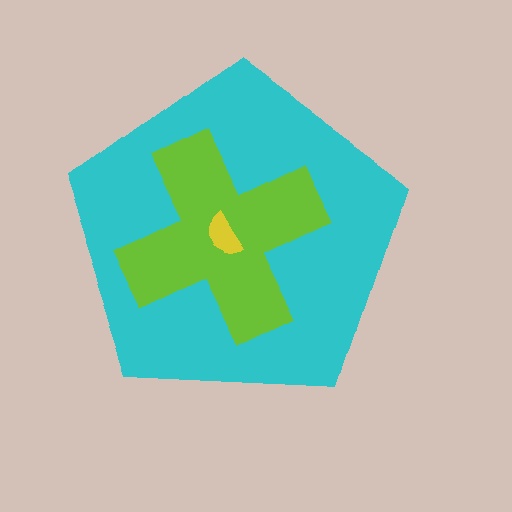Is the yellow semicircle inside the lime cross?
Yes.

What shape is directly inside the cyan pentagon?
The lime cross.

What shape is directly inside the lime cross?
The yellow semicircle.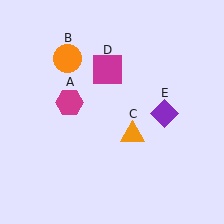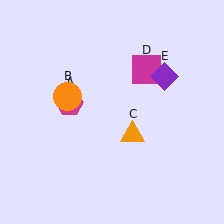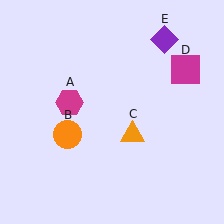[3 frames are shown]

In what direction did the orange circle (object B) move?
The orange circle (object B) moved down.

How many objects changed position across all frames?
3 objects changed position: orange circle (object B), magenta square (object D), purple diamond (object E).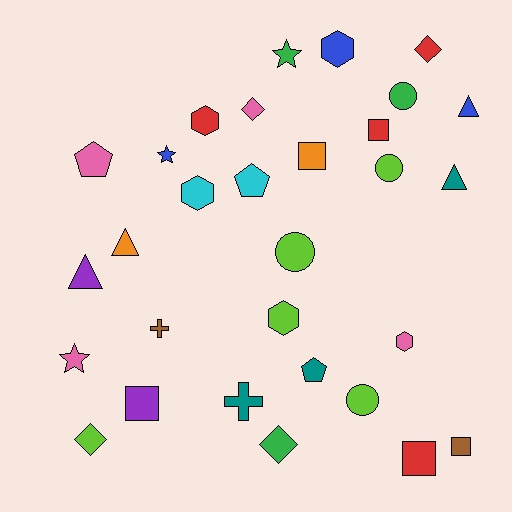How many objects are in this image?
There are 30 objects.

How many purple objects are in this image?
There are 2 purple objects.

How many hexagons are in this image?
There are 5 hexagons.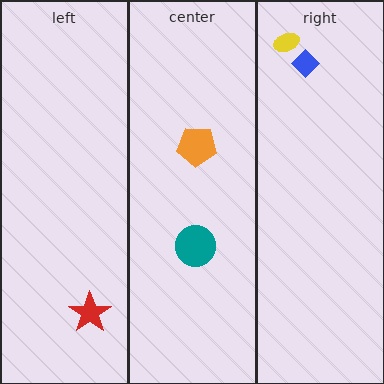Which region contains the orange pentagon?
The center region.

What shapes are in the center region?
The orange pentagon, the teal circle.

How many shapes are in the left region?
1.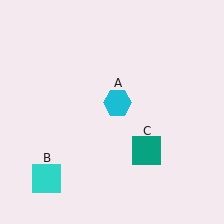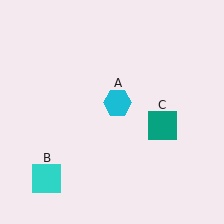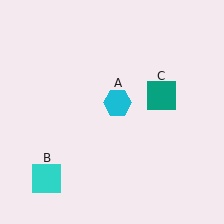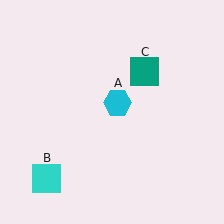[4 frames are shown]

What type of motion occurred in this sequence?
The teal square (object C) rotated counterclockwise around the center of the scene.